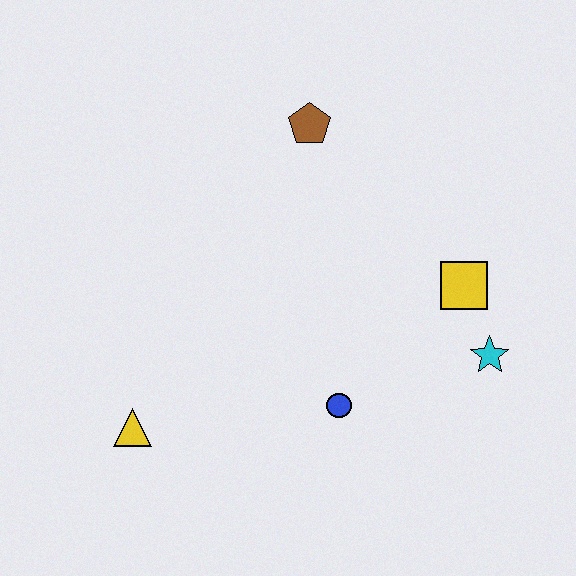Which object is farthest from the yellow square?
The yellow triangle is farthest from the yellow square.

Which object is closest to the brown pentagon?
The yellow square is closest to the brown pentagon.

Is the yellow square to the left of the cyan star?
Yes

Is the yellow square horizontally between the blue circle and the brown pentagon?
No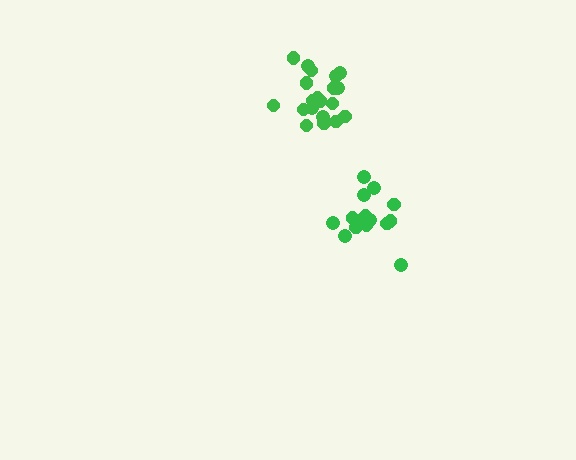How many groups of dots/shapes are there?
There are 2 groups.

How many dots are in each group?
Group 1: 15 dots, Group 2: 20 dots (35 total).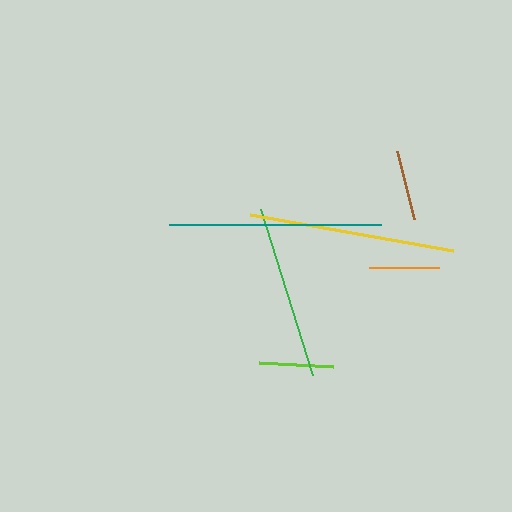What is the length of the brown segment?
The brown segment is approximately 71 pixels long.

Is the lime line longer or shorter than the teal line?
The teal line is longer than the lime line.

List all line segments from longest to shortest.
From longest to shortest: teal, yellow, green, lime, brown, orange.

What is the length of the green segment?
The green segment is approximately 174 pixels long.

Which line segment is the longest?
The teal line is the longest at approximately 212 pixels.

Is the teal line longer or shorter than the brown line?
The teal line is longer than the brown line.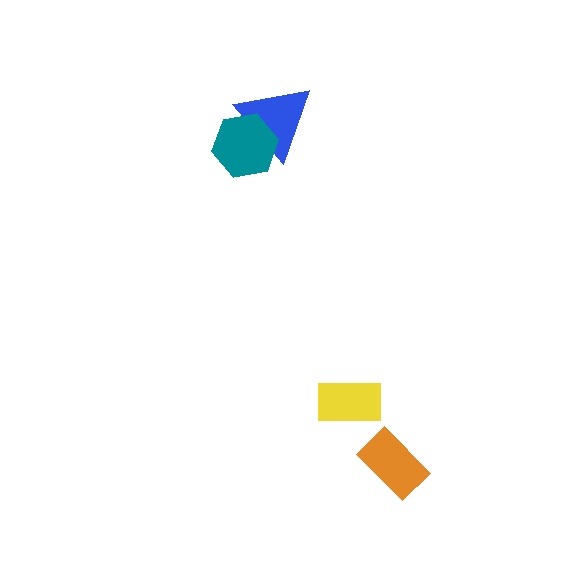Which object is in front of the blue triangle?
The teal hexagon is in front of the blue triangle.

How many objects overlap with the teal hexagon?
1 object overlaps with the teal hexagon.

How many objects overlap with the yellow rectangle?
0 objects overlap with the yellow rectangle.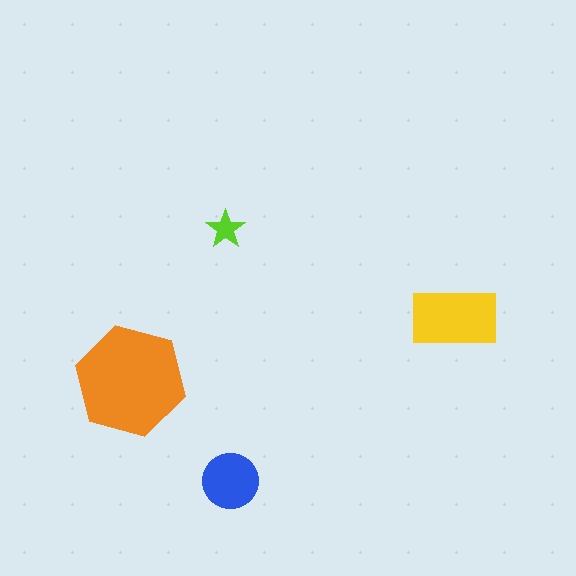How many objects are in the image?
There are 4 objects in the image.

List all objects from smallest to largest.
The lime star, the blue circle, the yellow rectangle, the orange hexagon.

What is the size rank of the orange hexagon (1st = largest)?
1st.